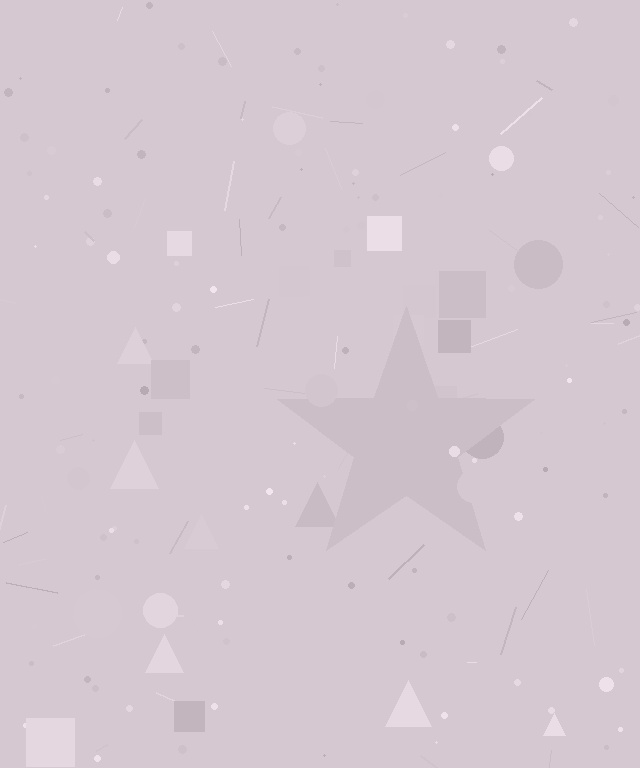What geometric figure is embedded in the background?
A star is embedded in the background.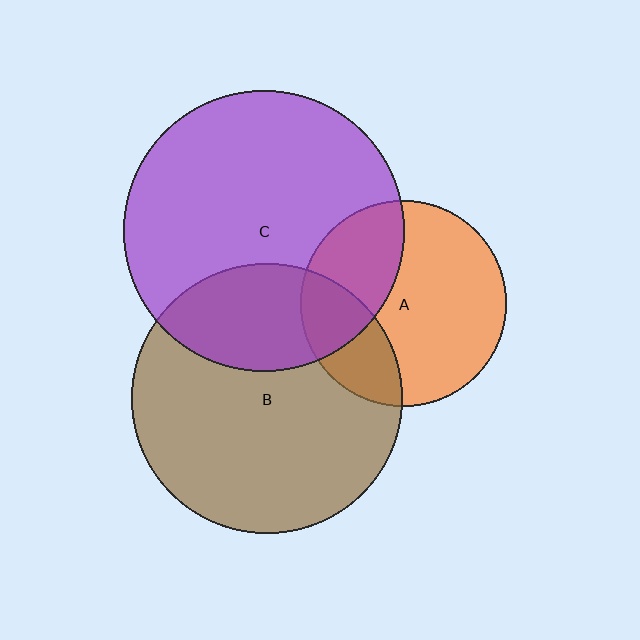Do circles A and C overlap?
Yes.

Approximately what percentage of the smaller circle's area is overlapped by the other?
Approximately 35%.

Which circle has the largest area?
Circle C (purple).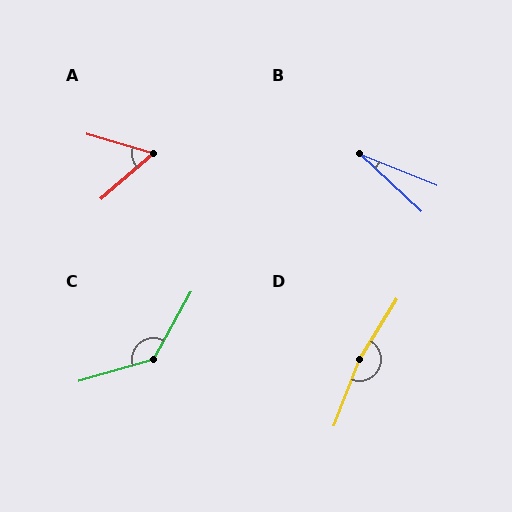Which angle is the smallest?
B, at approximately 21 degrees.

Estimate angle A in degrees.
Approximately 57 degrees.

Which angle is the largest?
D, at approximately 170 degrees.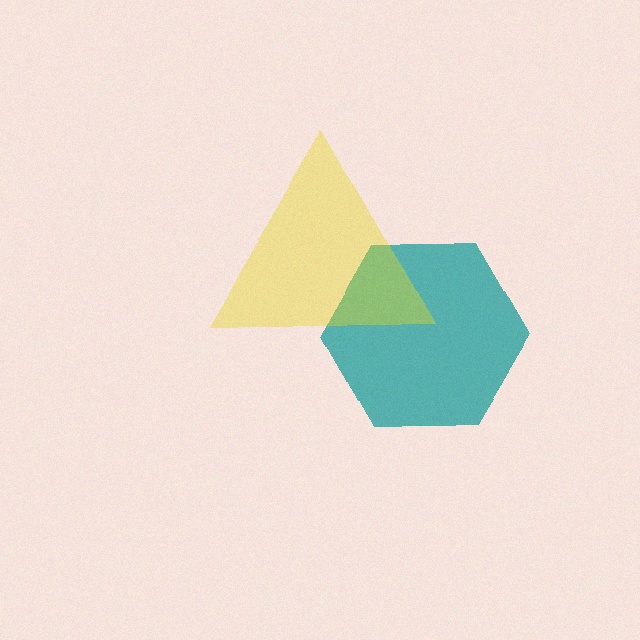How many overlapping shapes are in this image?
There are 2 overlapping shapes in the image.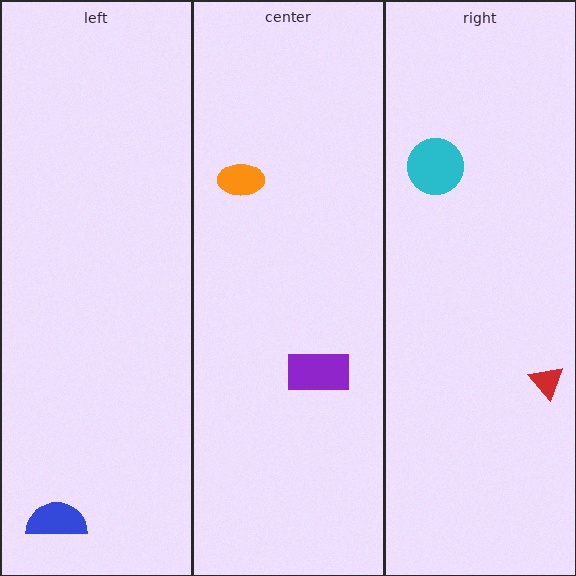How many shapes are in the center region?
2.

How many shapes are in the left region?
1.